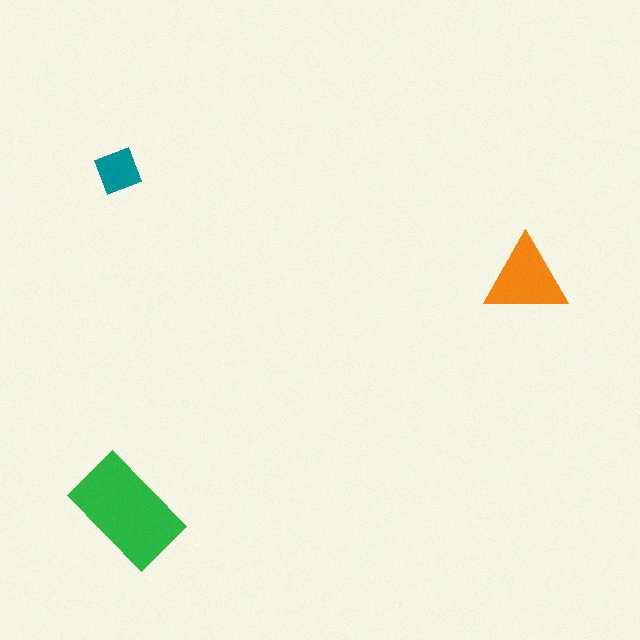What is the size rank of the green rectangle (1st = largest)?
1st.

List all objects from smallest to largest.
The teal diamond, the orange triangle, the green rectangle.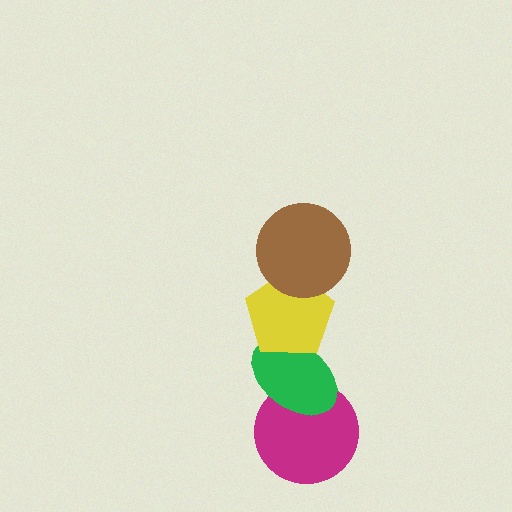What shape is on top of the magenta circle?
The green ellipse is on top of the magenta circle.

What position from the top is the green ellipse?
The green ellipse is 3rd from the top.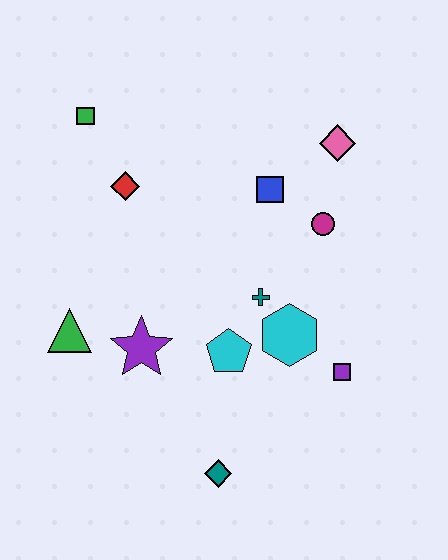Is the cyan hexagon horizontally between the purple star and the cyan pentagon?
No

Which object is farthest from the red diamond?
The teal diamond is farthest from the red diamond.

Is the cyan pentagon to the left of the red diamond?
No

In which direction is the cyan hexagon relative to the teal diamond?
The cyan hexagon is above the teal diamond.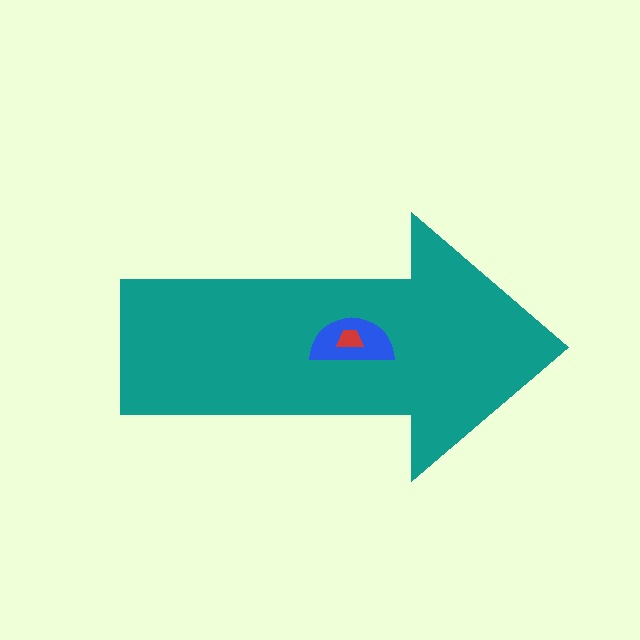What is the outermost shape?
The teal arrow.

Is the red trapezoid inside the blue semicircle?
Yes.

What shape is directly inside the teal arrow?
The blue semicircle.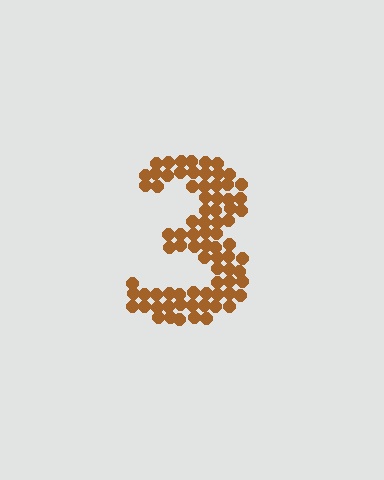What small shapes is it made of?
It is made of small circles.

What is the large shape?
The large shape is the digit 3.